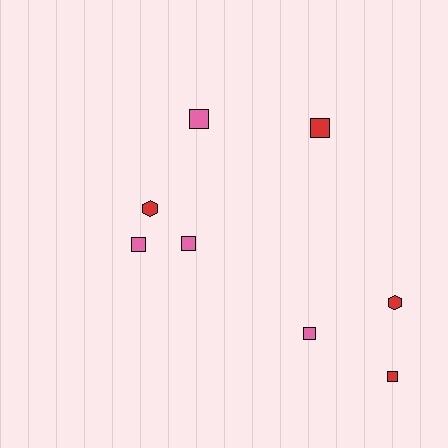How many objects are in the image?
There are 8 objects.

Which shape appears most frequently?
Square, with 6 objects.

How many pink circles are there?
There are no pink circles.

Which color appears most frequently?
Pink, with 4 objects.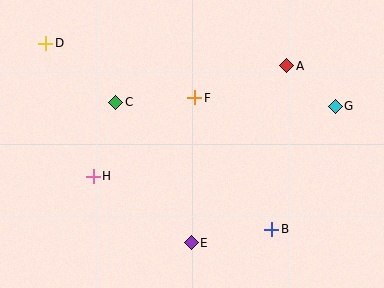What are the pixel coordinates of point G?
Point G is at (335, 106).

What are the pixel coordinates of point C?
Point C is at (116, 102).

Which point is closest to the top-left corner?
Point D is closest to the top-left corner.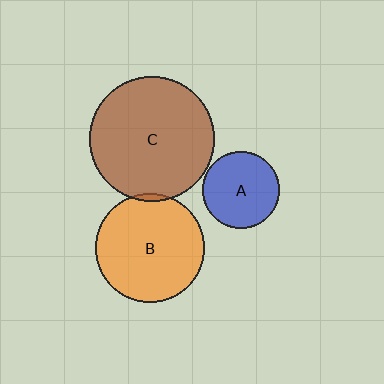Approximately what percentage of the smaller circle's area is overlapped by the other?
Approximately 5%.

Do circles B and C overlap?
Yes.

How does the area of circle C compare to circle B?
Approximately 1.3 times.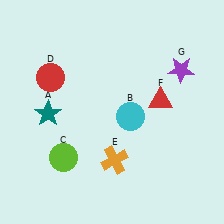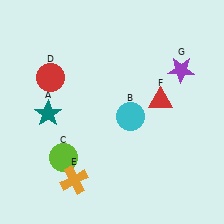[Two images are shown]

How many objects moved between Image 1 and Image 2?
1 object moved between the two images.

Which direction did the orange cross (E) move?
The orange cross (E) moved left.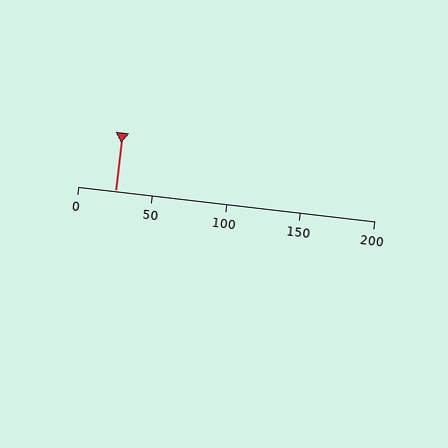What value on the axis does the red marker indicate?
The marker indicates approximately 25.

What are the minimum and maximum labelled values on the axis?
The axis runs from 0 to 200.